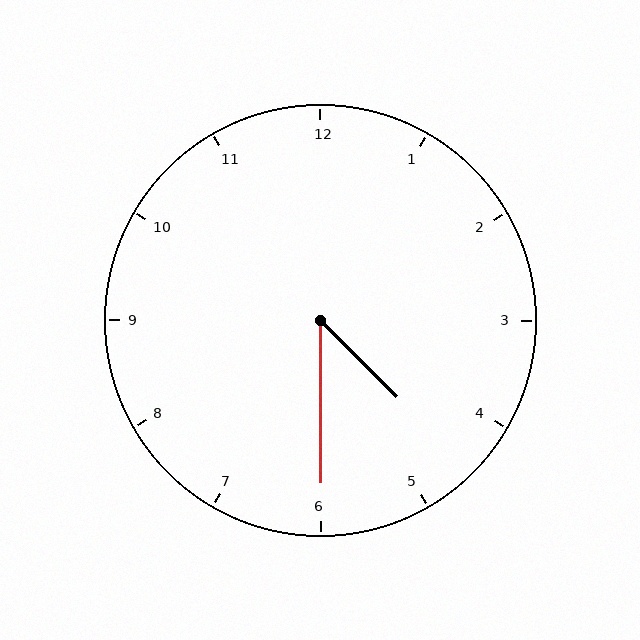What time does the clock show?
4:30.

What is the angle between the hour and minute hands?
Approximately 45 degrees.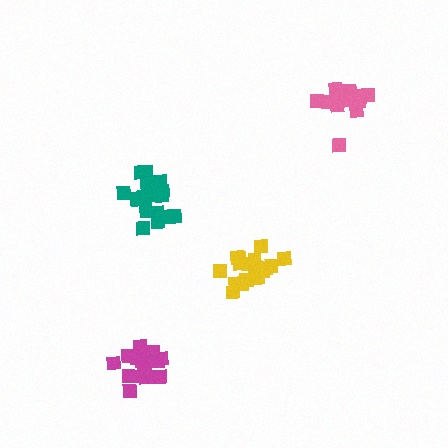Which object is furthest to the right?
The pink cluster is rightmost.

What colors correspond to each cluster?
The clusters are colored: magenta, yellow, pink, teal.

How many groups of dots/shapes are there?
There are 4 groups.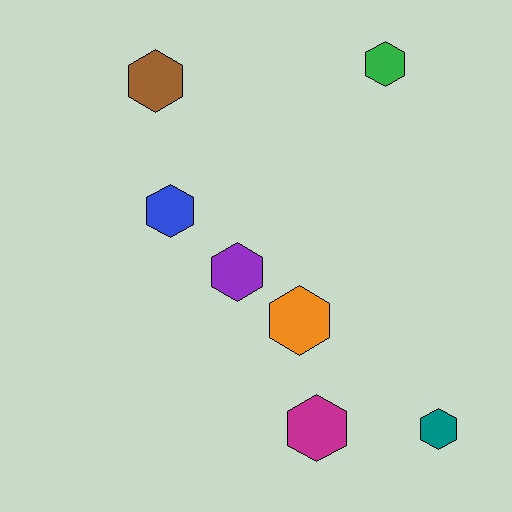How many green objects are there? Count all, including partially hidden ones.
There is 1 green object.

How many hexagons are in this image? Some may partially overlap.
There are 7 hexagons.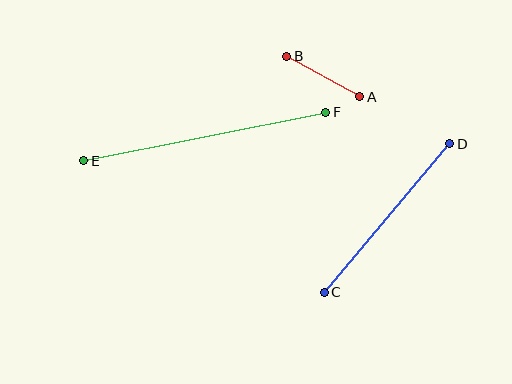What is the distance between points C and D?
The distance is approximately 195 pixels.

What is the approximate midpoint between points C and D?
The midpoint is at approximately (387, 218) pixels.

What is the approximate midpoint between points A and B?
The midpoint is at approximately (323, 77) pixels.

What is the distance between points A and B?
The distance is approximately 83 pixels.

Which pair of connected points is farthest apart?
Points E and F are farthest apart.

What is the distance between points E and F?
The distance is approximately 247 pixels.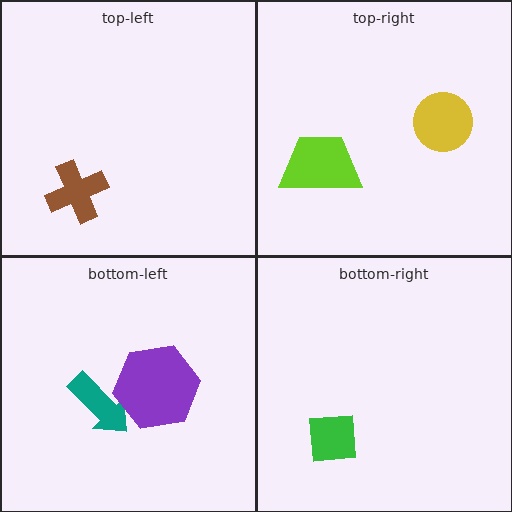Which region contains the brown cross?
The top-left region.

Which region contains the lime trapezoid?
The top-right region.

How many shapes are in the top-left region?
1.